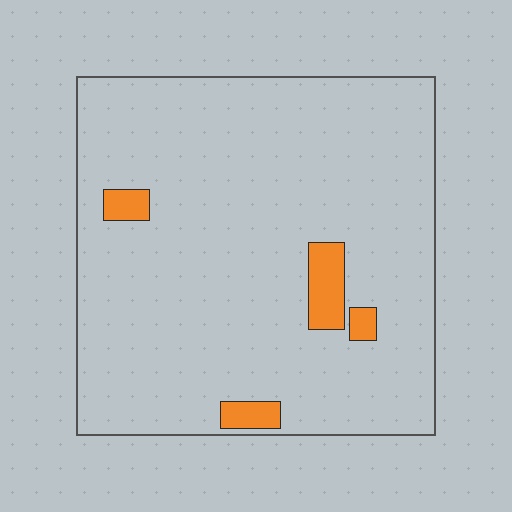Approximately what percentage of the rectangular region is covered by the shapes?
Approximately 5%.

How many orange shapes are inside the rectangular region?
4.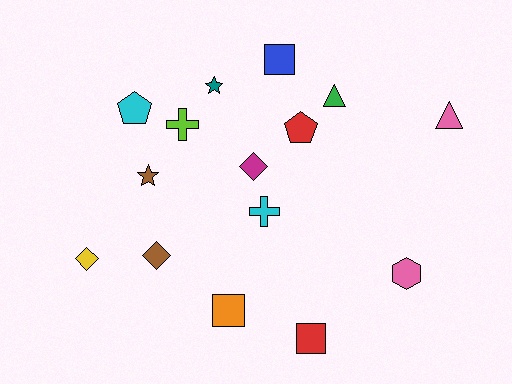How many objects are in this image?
There are 15 objects.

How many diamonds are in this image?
There are 3 diamonds.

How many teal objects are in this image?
There is 1 teal object.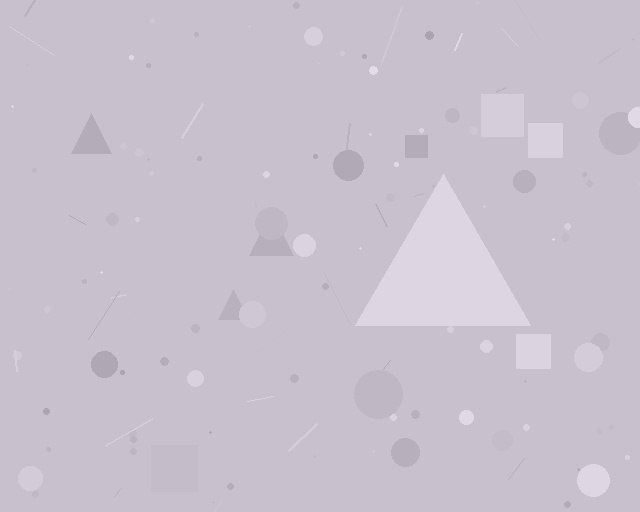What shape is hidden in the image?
A triangle is hidden in the image.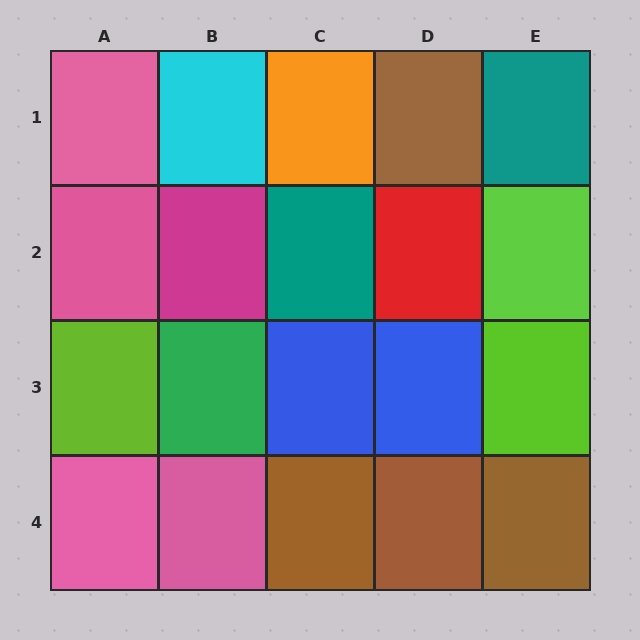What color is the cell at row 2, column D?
Red.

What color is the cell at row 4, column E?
Brown.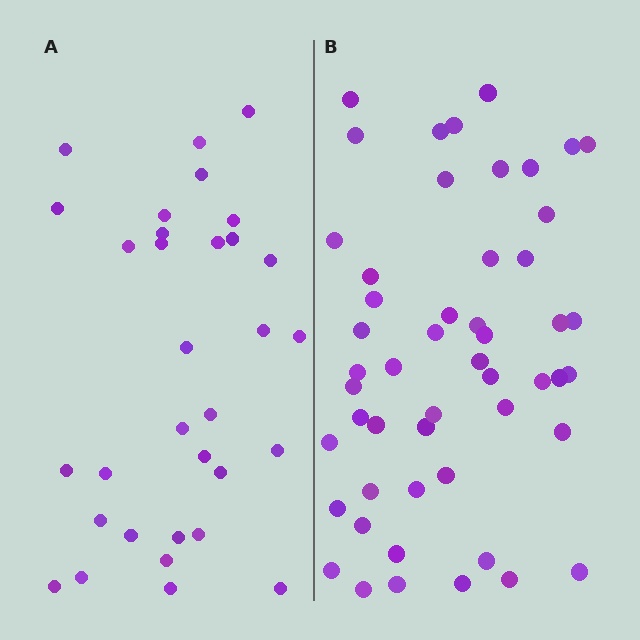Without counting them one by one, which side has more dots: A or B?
Region B (the right region) has more dots.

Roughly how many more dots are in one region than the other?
Region B has approximately 20 more dots than region A.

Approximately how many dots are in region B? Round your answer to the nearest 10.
About 50 dots. (The exact count is 51, which rounds to 50.)